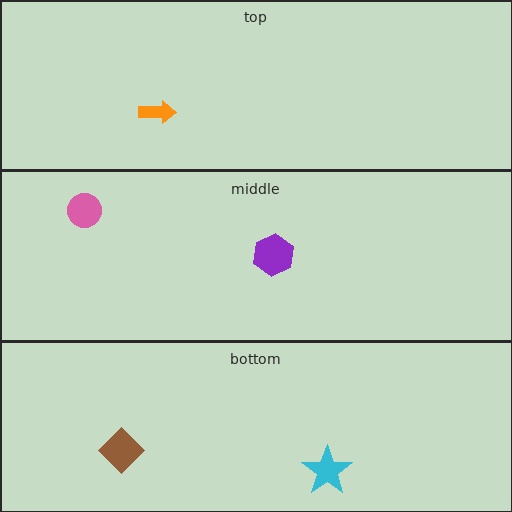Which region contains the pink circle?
The middle region.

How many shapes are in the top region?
1.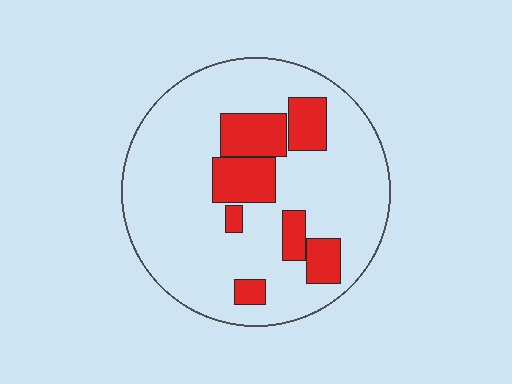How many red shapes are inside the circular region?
7.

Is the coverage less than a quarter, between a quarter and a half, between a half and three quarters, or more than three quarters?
Less than a quarter.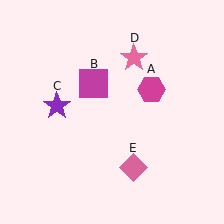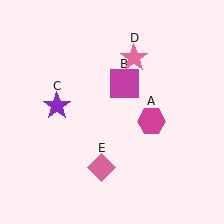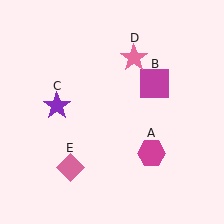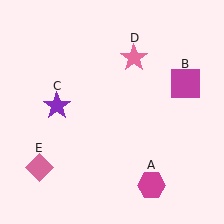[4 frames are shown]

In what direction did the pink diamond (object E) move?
The pink diamond (object E) moved left.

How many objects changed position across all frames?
3 objects changed position: magenta hexagon (object A), magenta square (object B), pink diamond (object E).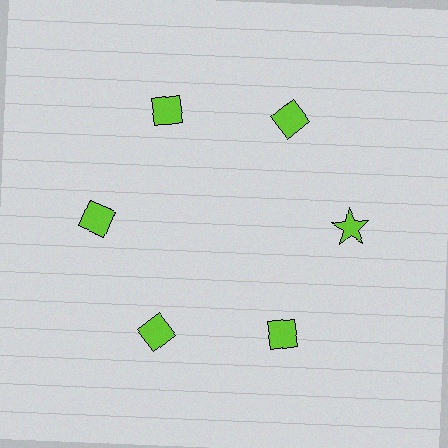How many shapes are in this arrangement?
There are 6 shapes arranged in a ring pattern.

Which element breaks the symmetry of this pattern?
The lime star at roughly the 3 o'clock position breaks the symmetry. All other shapes are lime diamonds.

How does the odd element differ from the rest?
It has a different shape: star instead of diamond.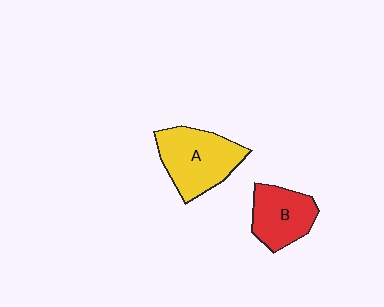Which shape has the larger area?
Shape A (yellow).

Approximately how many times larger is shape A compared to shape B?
Approximately 1.3 times.